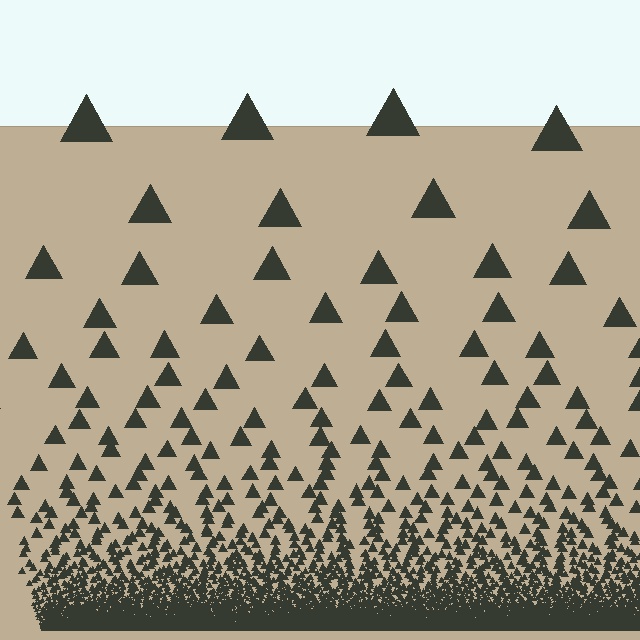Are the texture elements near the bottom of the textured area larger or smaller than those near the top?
Smaller. The gradient is inverted — elements near the bottom are smaller and denser.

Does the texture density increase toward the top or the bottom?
Density increases toward the bottom.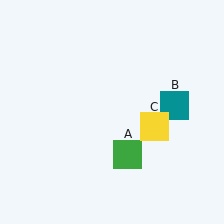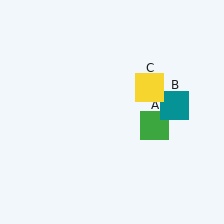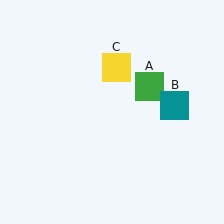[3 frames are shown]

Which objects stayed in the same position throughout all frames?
Teal square (object B) remained stationary.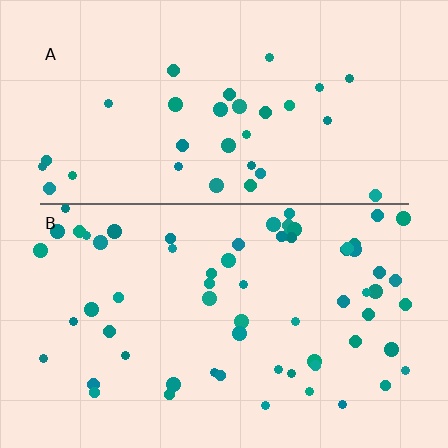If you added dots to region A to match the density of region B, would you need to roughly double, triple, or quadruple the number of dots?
Approximately double.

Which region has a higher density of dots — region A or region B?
B (the bottom).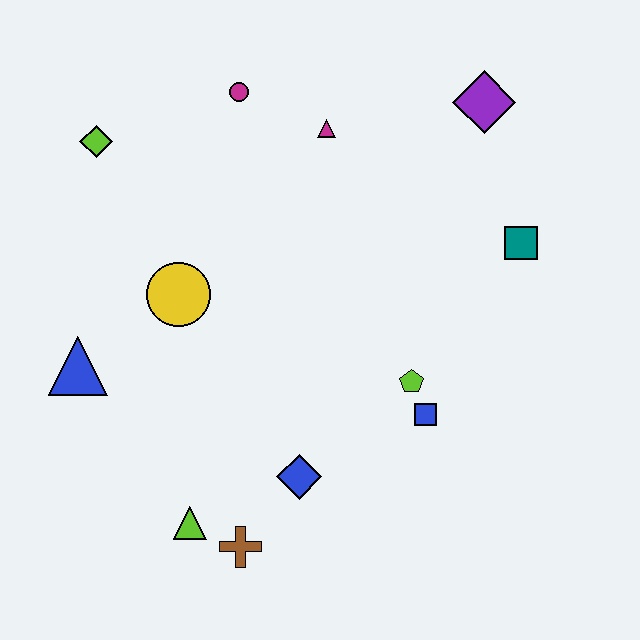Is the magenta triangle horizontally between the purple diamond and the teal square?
No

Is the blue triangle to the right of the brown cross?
No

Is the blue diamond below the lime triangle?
No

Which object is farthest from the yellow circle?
The purple diamond is farthest from the yellow circle.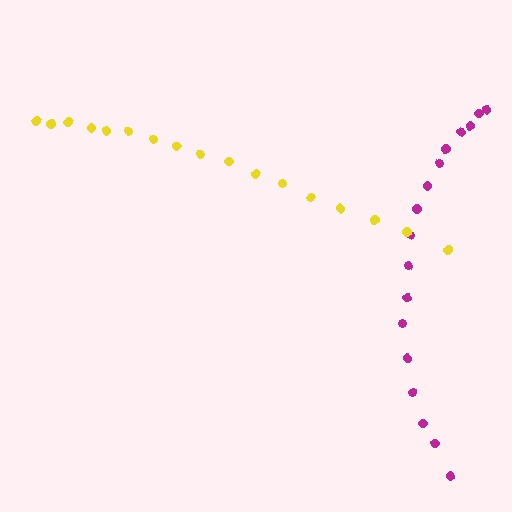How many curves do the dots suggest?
There are 2 distinct paths.